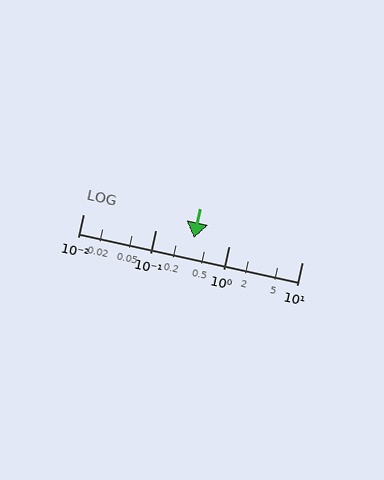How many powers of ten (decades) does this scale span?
The scale spans 3 decades, from 0.01 to 10.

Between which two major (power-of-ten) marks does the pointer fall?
The pointer is between 0.1 and 1.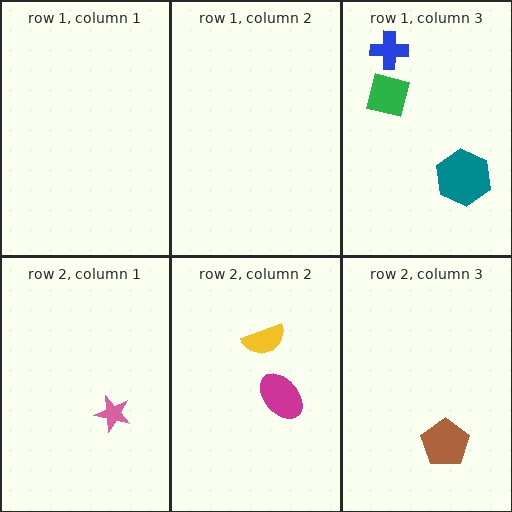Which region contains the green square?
The row 1, column 3 region.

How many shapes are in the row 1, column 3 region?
3.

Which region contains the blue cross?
The row 1, column 3 region.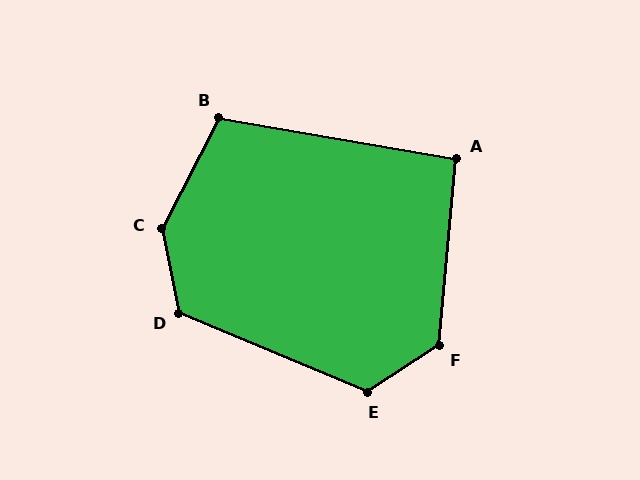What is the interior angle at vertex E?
Approximately 125 degrees (obtuse).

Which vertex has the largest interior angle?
C, at approximately 141 degrees.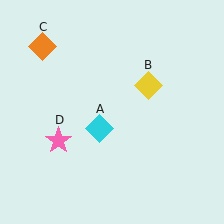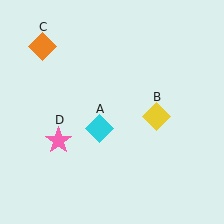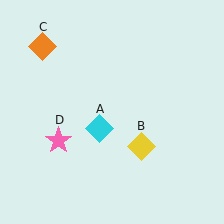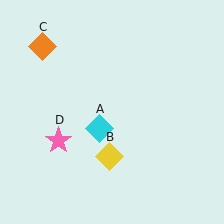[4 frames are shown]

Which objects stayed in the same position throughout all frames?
Cyan diamond (object A) and orange diamond (object C) and pink star (object D) remained stationary.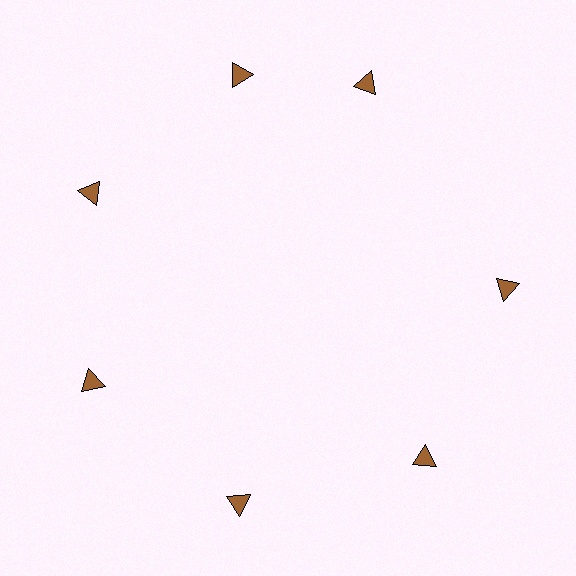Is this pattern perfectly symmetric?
No. The 7 brown triangles are arranged in a ring, but one element near the 1 o'clock position is rotated out of alignment along the ring, breaking the 7-fold rotational symmetry.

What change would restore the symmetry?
The symmetry would be restored by rotating it back into even spacing with its neighbors so that all 7 triangles sit at equal angles and equal distance from the center.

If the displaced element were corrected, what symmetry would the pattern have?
It would have 7-fold rotational symmetry — the pattern would map onto itself every 51 degrees.